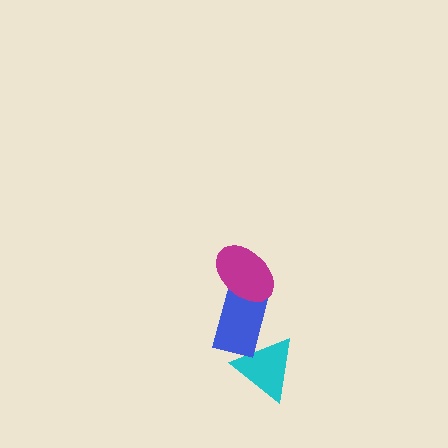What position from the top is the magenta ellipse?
The magenta ellipse is 1st from the top.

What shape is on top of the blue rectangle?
The magenta ellipse is on top of the blue rectangle.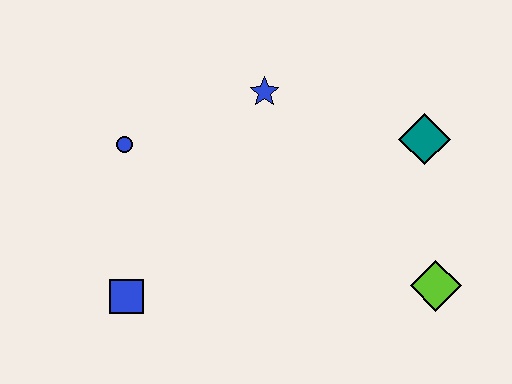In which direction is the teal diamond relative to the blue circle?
The teal diamond is to the right of the blue circle.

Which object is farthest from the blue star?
The lime diamond is farthest from the blue star.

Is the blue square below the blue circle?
Yes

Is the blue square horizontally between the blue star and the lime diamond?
No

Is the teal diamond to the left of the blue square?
No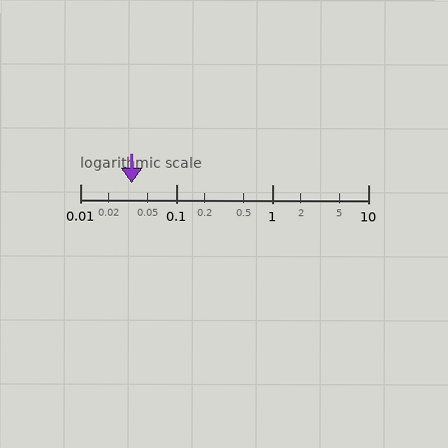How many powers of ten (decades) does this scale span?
The scale spans 3 decades, from 0.01 to 10.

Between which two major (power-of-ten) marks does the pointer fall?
The pointer is between 0.01 and 0.1.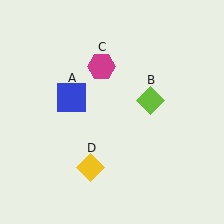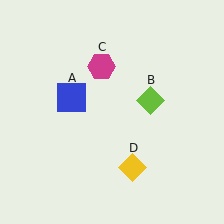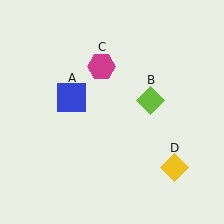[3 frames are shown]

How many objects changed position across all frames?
1 object changed position: yellow diamond (object D).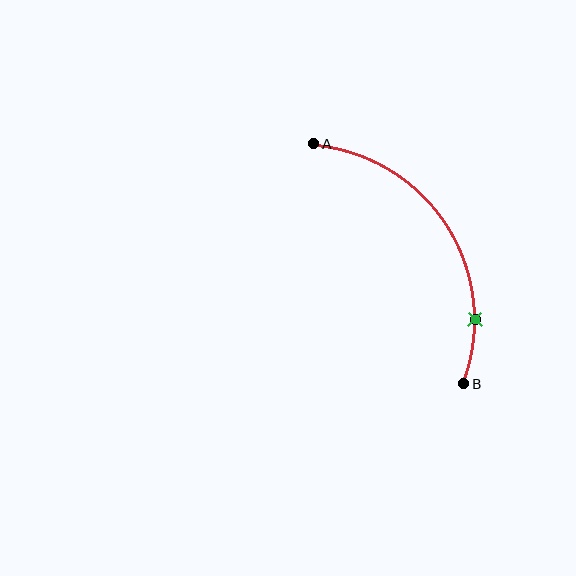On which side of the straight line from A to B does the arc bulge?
The arc bulges to the right of the straight line connecting A and B.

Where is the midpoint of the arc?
The arc midpoint is the point on the curve farthest from the straight line joining A and B. It sits to the right of that line.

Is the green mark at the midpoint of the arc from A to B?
No. The green mark lies on the arc but is closer to endpoint B. The arc midpoint would be at the point on the curve equidistant along the arc from both A and B.